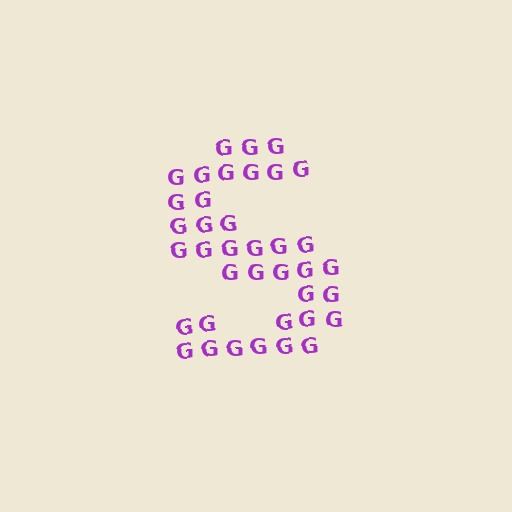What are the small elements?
The small elements are letter G's.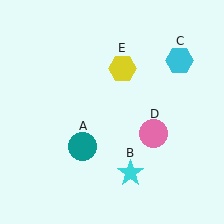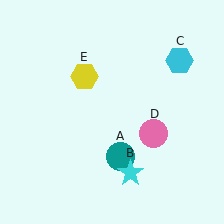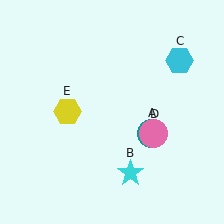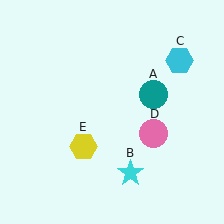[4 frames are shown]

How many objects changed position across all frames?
2 objects changed position: teal circle (object A), yellow hexagon (object E).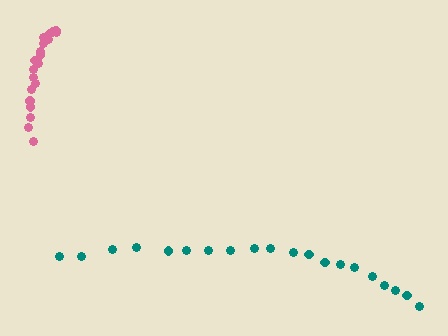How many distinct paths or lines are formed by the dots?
There are 2 distinct paths.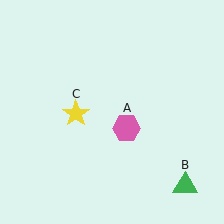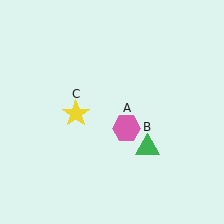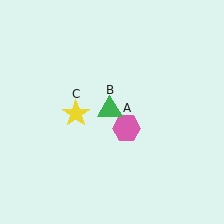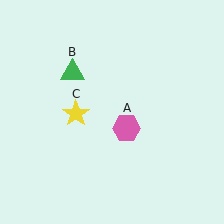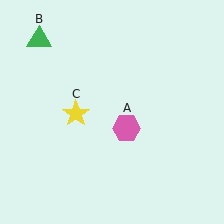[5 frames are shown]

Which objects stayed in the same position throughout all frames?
Pink hexagon (object A) and yellow star (object C) remained stationary.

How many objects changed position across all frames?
1 object changed position: green triangle (object B).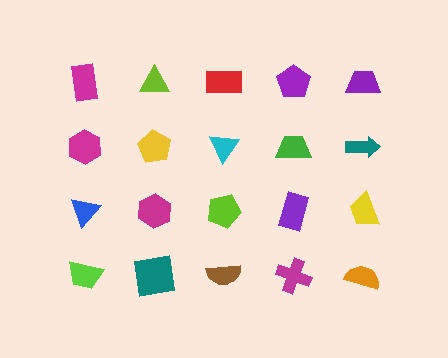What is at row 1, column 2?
A lime triangle.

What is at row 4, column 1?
A lime trapezoid.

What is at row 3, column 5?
A yellow trapezoid.